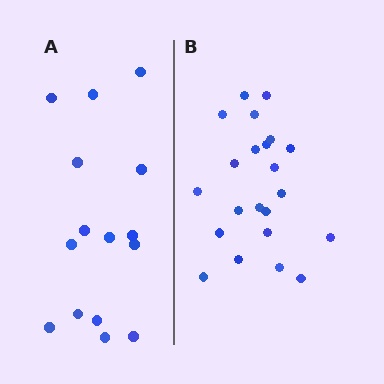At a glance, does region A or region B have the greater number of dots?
Region B (the right region) has more dots.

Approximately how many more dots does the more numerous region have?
Region B has roughly 8 or so more dots than region A.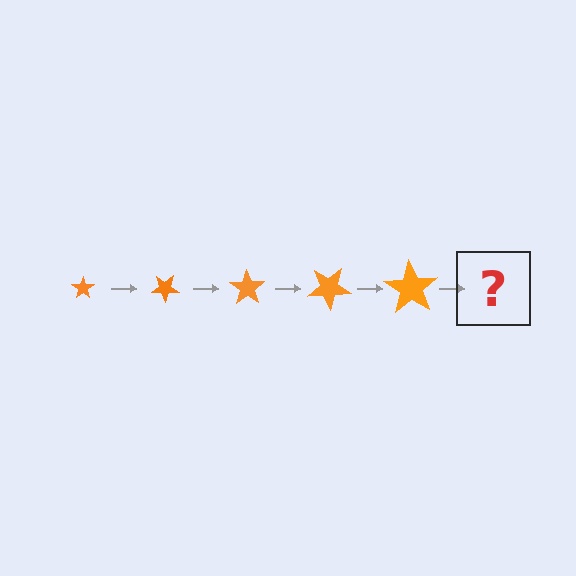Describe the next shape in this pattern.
It should be a star, larger than the previous one and rotated 175 degrees from the start.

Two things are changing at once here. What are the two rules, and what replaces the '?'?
The two rules are that the star grows larger each step and it rotates 35 degrees each step. The '?' should be a star, larger than the previous one and rotated 175 degrees from the start.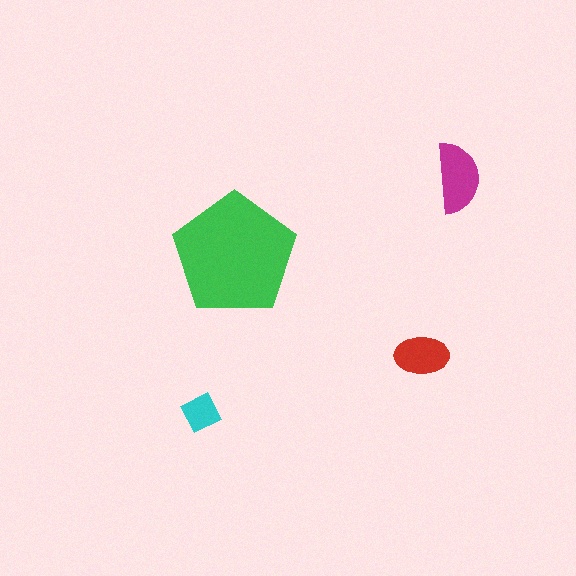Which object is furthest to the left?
The cyan square is leftmost.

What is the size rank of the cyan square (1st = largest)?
4th.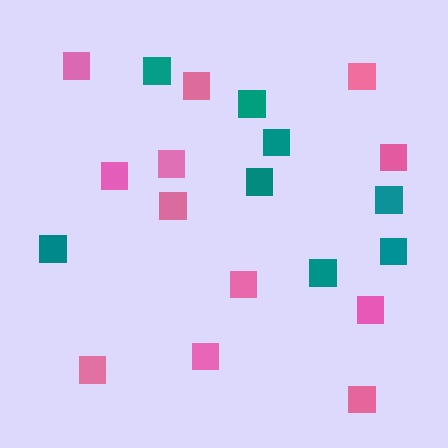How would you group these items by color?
There are 2 groups: one group of pink squares (12) and one group of teal squares (8).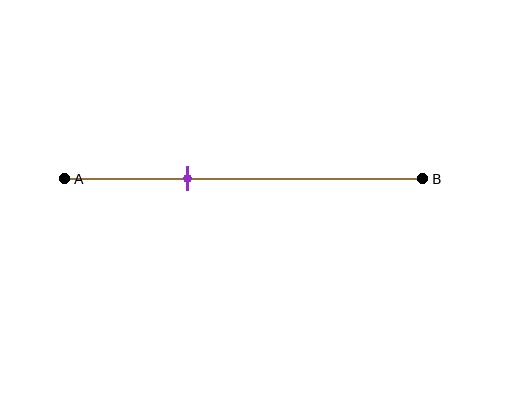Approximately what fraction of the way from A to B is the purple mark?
The purple mark is approximately 35% of the way from A to B.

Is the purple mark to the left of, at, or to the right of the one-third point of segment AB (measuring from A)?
The purple mark is approximately at the one-third point of segment AB.